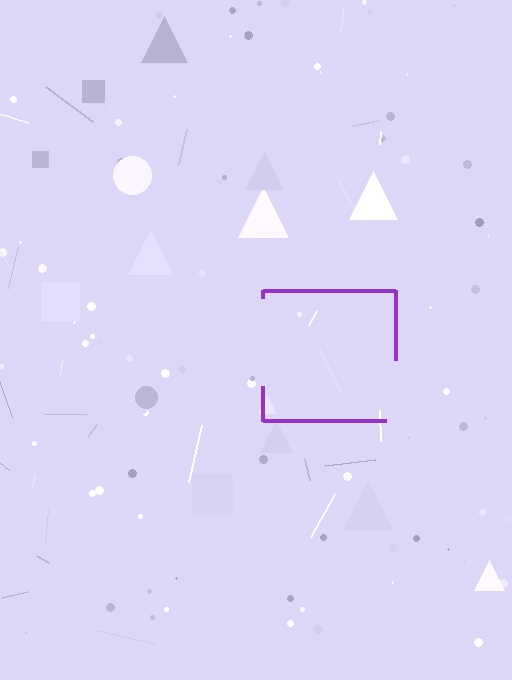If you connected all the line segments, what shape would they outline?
They would outline a square.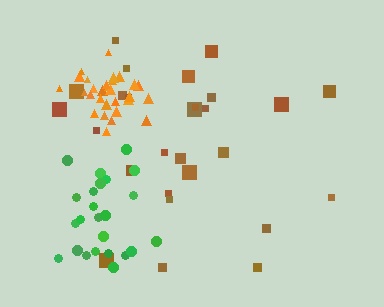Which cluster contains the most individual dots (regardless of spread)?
Orange (30).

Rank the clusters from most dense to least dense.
orange, green, brown.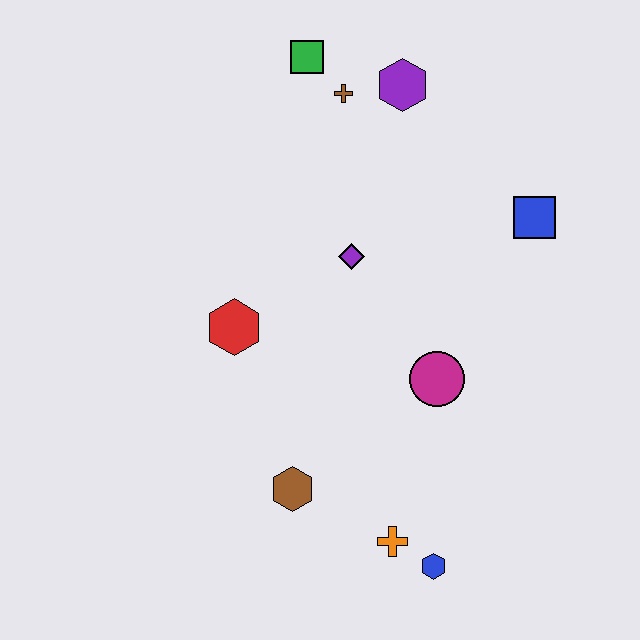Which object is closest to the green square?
The brown cross is closest to the green square.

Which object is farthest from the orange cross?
The green square is farthest from the orange cross.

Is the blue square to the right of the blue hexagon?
Yes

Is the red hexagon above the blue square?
No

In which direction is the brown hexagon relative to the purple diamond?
The brown hexagon is below the purple diamond.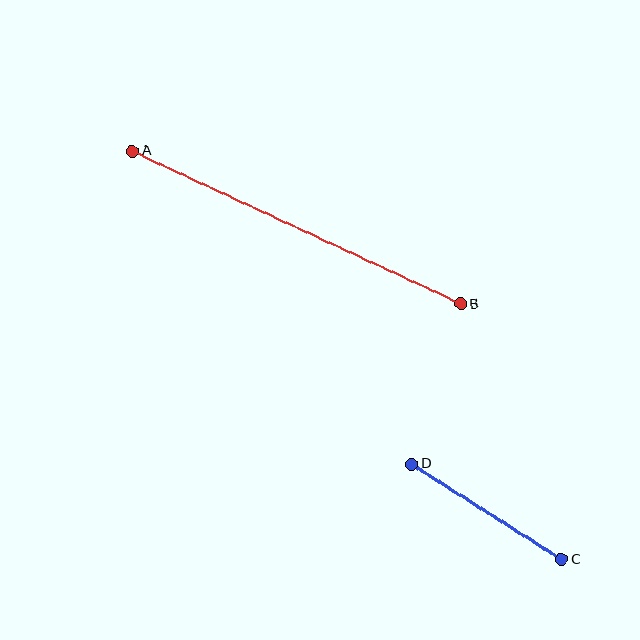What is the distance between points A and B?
The distance is approximately 362 pixels.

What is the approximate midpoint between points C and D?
The midpoint is at approximately (487, 512) pixels.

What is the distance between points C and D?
The distance is approximately 178 pixels.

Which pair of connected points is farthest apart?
Points A and B are farthest apart.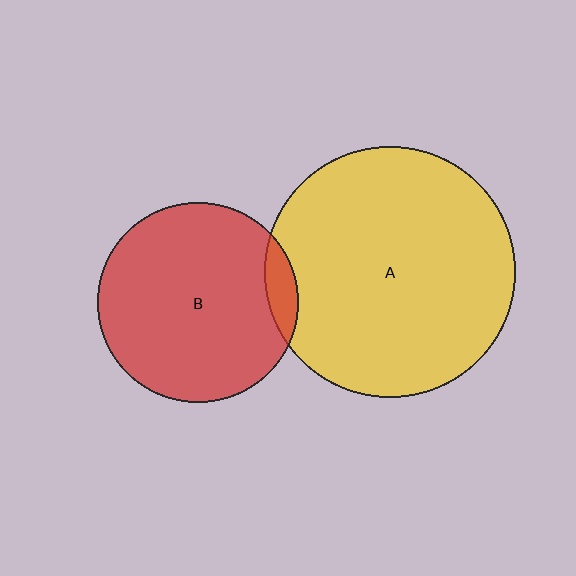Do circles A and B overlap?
Yes.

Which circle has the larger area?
Circle A (yellow).